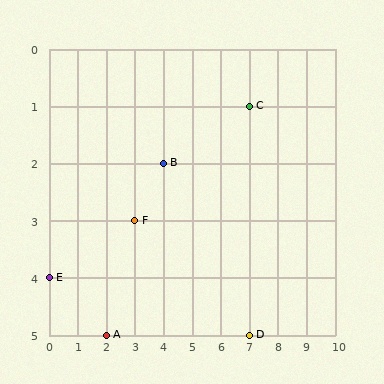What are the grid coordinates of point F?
Point F is at grid coordinates (3, 3).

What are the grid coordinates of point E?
Point E is at grid coordinates (0, 4).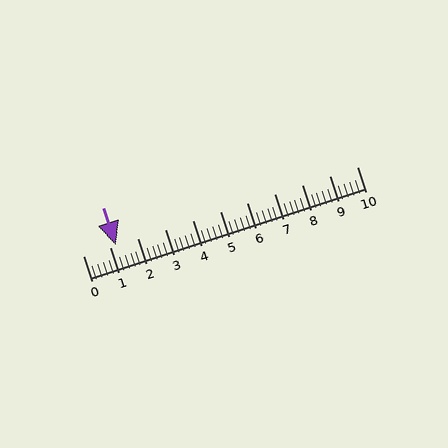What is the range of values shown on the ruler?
The ruler shows values from 0 to 10.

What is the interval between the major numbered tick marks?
The major tick marks are spaced 1 units apart.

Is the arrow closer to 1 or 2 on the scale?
The arrow is closer to 1.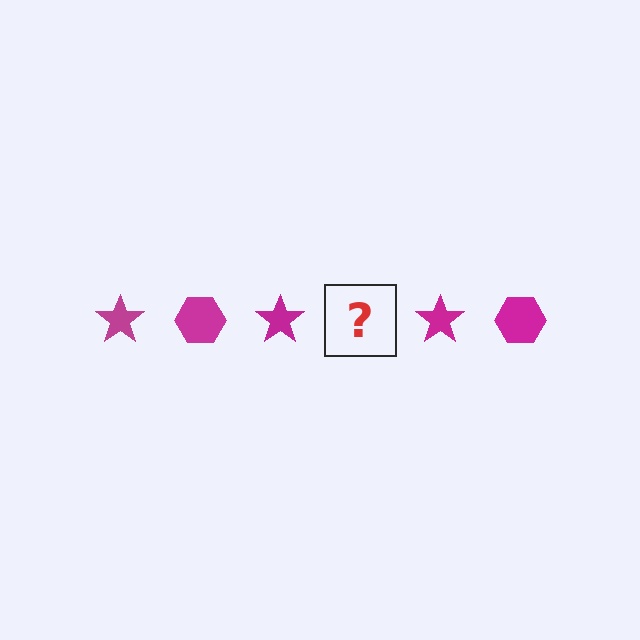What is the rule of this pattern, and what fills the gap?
The rule is that the pattern cycles through star, hexagon shapes in magenta. The gap should be filled with a magenta hexagon.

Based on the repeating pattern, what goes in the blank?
The blank should be a magenta hexagon.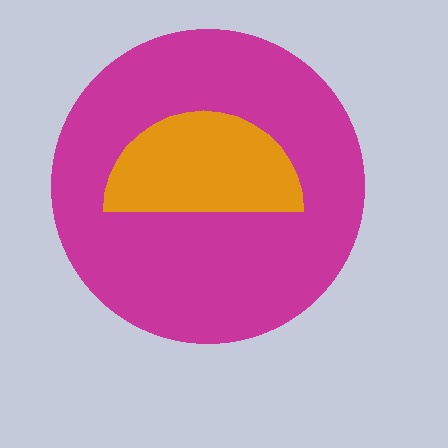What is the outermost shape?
The magenta circle.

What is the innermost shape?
The orange semicircle.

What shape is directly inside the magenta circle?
The orange semicircle.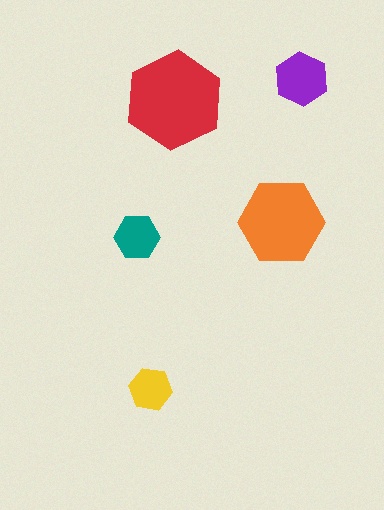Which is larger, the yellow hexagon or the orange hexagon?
The orange one.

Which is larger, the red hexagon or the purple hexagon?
The red one.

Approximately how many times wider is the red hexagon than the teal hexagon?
About 2 times wider.